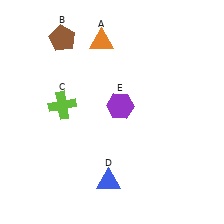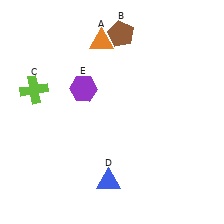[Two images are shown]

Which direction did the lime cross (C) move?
The lime cross (C) moved left.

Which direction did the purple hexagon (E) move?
The purple hexagon (E) moved left.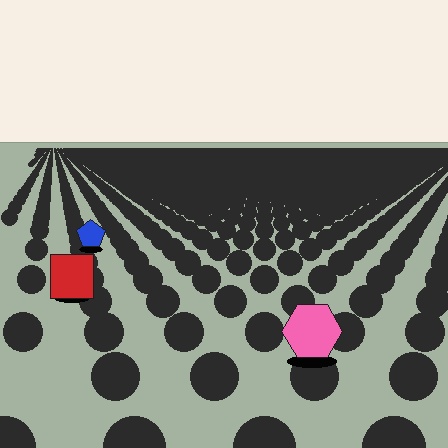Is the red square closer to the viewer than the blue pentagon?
Yes. The red square is closer — you can tell from the texture gradient: the ground texture is coarser near it.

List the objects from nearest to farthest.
From nearest to farthest: the pink hexagon, the red square, the blue pentagon.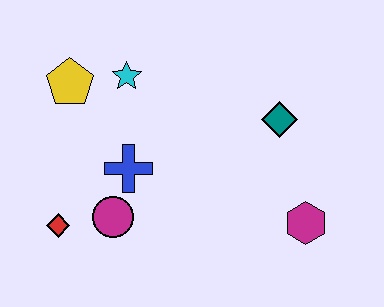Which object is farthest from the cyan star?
The magenta hexagon is farthest from the cyan star.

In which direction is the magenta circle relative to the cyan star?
The magenta circle is below the cyan star.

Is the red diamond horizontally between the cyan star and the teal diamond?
No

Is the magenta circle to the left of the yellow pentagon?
No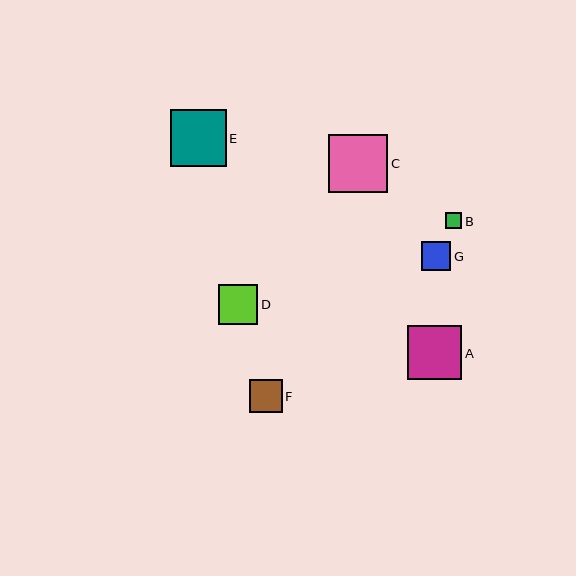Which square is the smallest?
Square B is the smallest with a size of approximately 16 pixels.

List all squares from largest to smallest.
From largest to smallest: C, E, A, D, F, G, B.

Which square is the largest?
Square C is the largest with a size of approximately 59 pixels.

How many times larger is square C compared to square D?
Square C is approximately 1.5 times the size of square D.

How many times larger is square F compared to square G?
Square F is approximately 1.1 times the size of square G.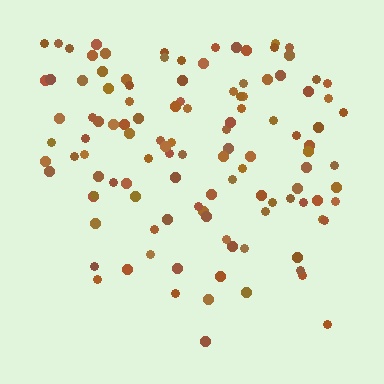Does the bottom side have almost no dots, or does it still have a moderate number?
Still a moderate number, just noticeably fewer than the top.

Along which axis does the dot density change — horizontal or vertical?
Vertical.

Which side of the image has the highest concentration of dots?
The top.